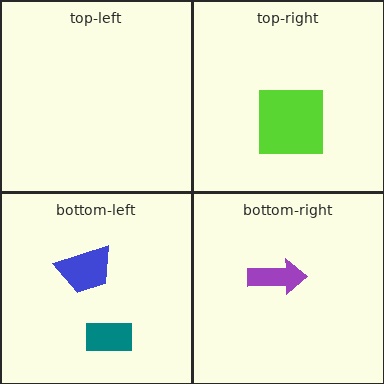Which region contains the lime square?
The top-right region.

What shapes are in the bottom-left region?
The teal rectangle, the blue trapezoid.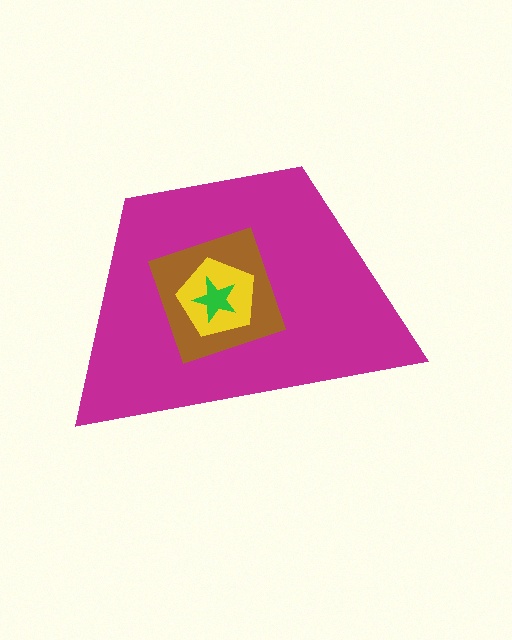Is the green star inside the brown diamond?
Yes.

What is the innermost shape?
The green star.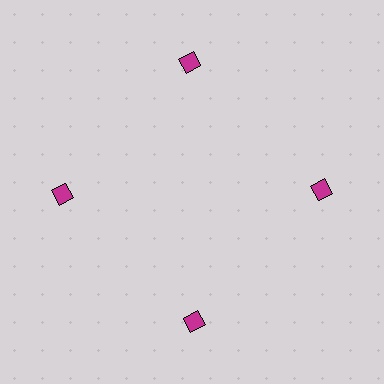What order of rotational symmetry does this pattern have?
This pattern has 4-fold rotational symmetry.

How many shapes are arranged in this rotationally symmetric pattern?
There are 4 shapes, arranged in 4 groups of 1.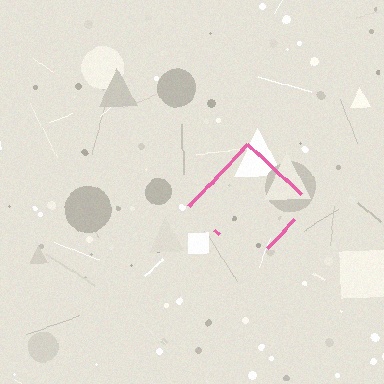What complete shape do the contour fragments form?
The contour fragments form a diamond.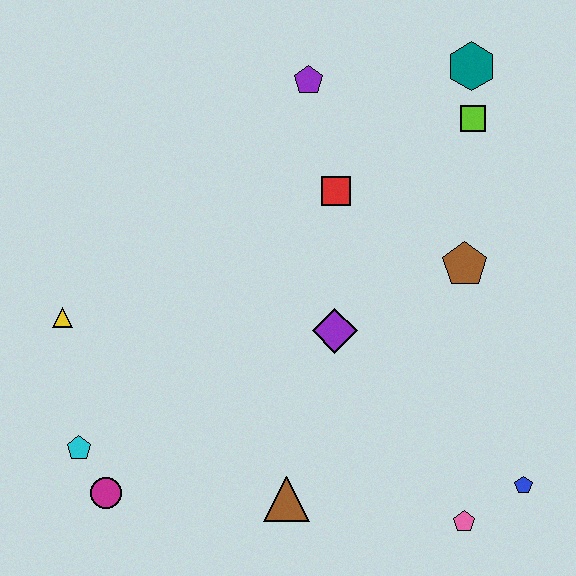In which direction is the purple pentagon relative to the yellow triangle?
The purple pentagon is to the right of the yellow triangle.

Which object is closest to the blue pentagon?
The pink pentagon is closest to the blue pentagon.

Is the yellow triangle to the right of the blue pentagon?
No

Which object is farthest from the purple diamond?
The teal hexagon is farthest from the purple diamond.